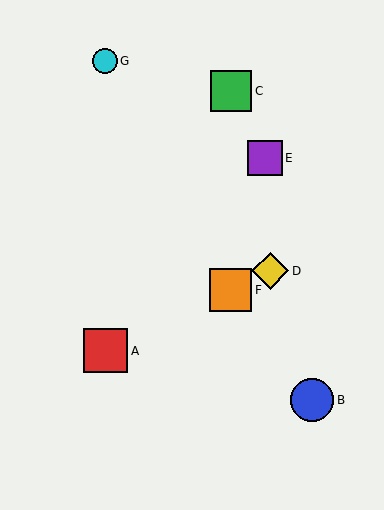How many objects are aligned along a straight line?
3 objects (A, D, F) are aligned along a straight line.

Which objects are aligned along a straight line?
Objects A, D, F are aligned along a straight line.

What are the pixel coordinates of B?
Object B is at (312, 400).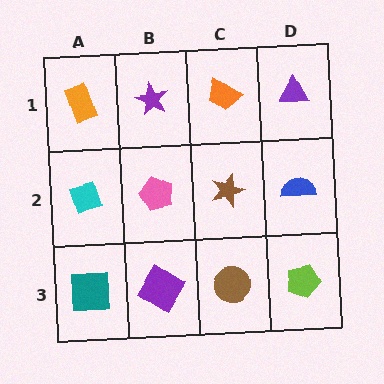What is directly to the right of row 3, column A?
A purple diamond.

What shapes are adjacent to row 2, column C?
An orange trapezoid (row 1, column C), a brown circle (row 3, column C), a pink pentagon (row 2, column B), a blue semicircle (row 2, column D).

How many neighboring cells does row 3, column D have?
2.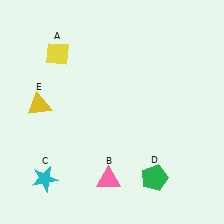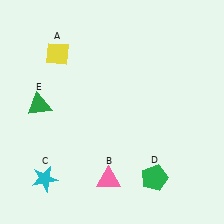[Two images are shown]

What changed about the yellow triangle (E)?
In Image 1, E is yellow. In Image 2, it changed to green.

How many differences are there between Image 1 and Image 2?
There is 1 difference between the two images.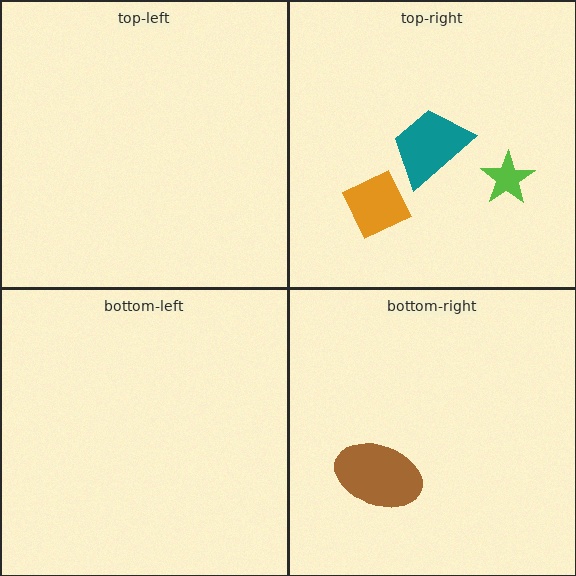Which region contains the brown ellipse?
The bottom-right region.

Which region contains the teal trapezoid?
The top-right region.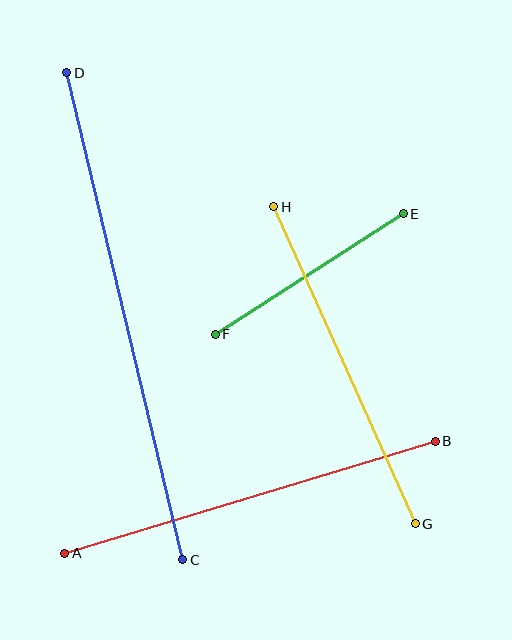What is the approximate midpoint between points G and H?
The midpoint is at approximately (344, 365) pixels.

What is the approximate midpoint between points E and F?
The midpoint is at approximately (309, 274) pixels.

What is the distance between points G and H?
The distance is approximately 347 pixels.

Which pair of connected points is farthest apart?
Points C and D are farthest apart.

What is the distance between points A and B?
The distance is approximately 387 pixels.